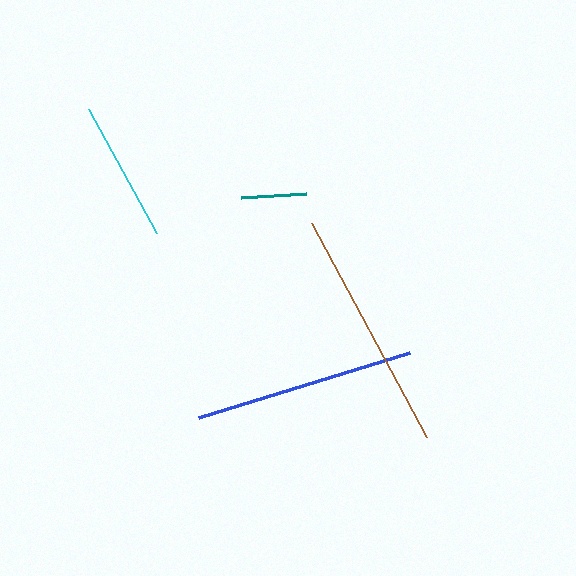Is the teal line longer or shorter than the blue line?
The blue line is longer than the teal line.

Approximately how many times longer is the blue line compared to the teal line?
The blue line is approximately 3.4 times the length of the teal line.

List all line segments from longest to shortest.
From longest to shortest: brown, blue, cyan, teal.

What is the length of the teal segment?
The teal segment is approximately 65 pixels long.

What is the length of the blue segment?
The blue segment is approximately 221 pixels long.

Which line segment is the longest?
The brown line is the longest at approximately 242 pixels.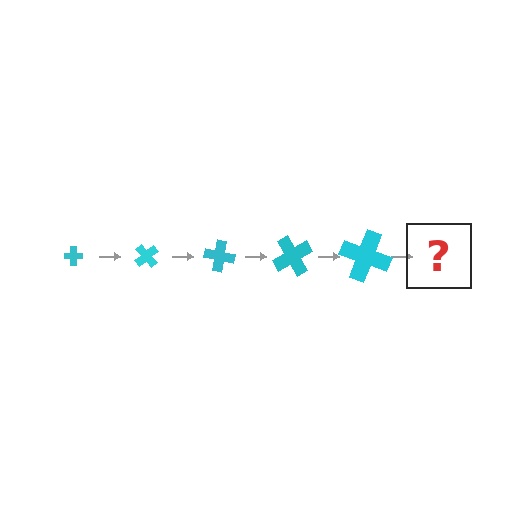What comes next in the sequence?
The next element should be a cross, larger than the previous one and rotated 250 degrees from the start.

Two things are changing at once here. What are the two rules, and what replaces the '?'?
The two rules are that the cross grows larger each step and it rotates 50 degrees each step. The '?' should be a cross, larger than the previous one and rotated 250 degrees from the start.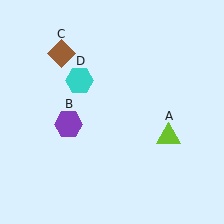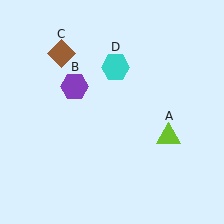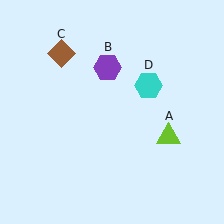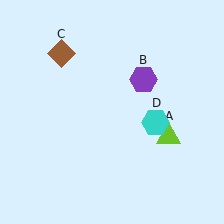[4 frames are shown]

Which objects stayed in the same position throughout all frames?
Lime triangle (object A) and brown diamond (object C) remained stationary.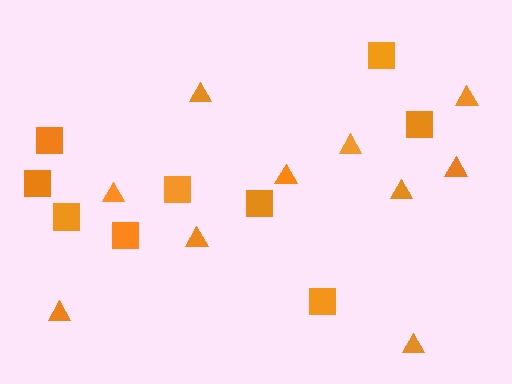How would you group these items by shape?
There are 2 groups: one group of squares (9) and one group of triangles (10).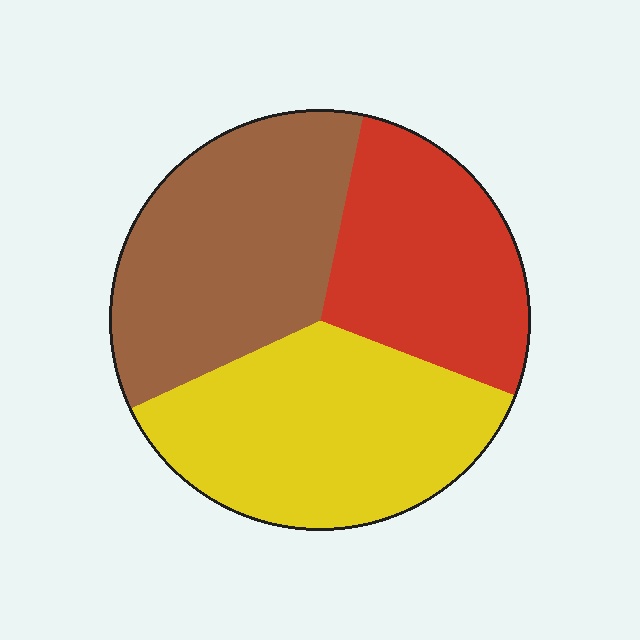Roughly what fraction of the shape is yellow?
Yellow takes up between a quarter and a half of the shape.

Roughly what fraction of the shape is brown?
Brown takes up between a quarter and a half of the shape.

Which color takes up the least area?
Red, at roughly 30%.